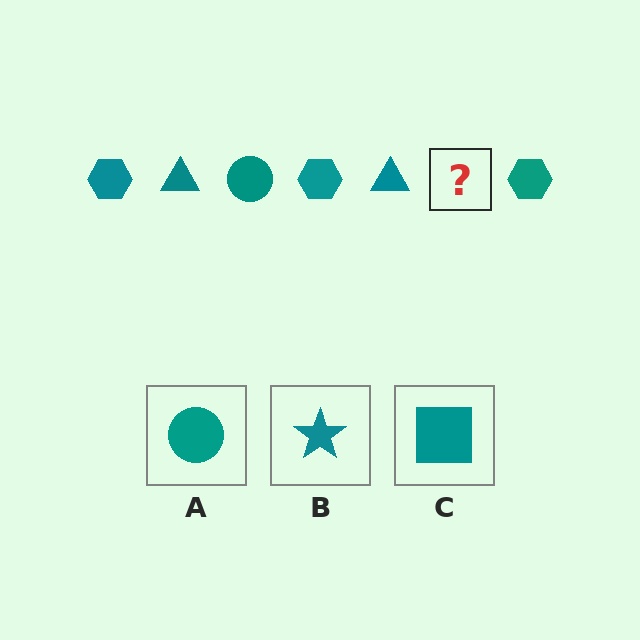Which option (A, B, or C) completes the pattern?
A.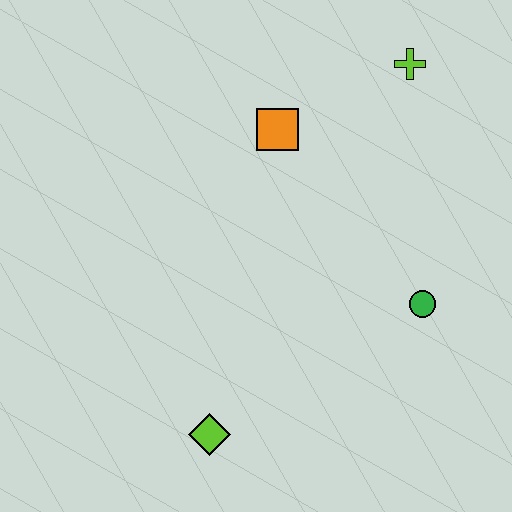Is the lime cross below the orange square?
No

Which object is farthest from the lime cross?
The lime diamond is farthest from the lime cross.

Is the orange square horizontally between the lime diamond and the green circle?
Yes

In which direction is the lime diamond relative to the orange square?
The lime diamond is below the orange square.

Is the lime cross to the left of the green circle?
Yes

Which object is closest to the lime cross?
The orange square is closest to the lime cross.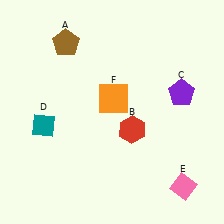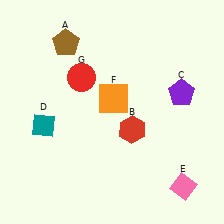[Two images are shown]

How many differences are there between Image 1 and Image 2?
There is 1 difference between the two images.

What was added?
A red circle (G) was added in Image 2.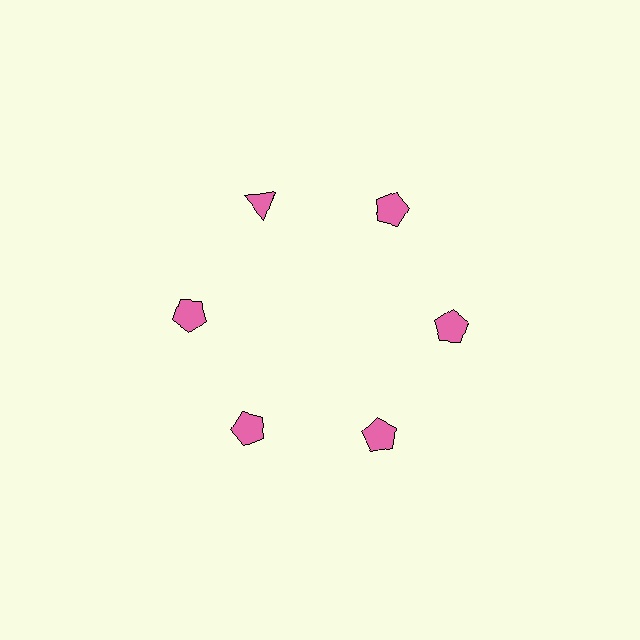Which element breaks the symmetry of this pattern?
The pink triangle at roughly the 11 o'clock position breaks the symmetry. All other shapes are pink pentagons.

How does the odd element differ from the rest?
It has a different shape: triangle instead of pentagon.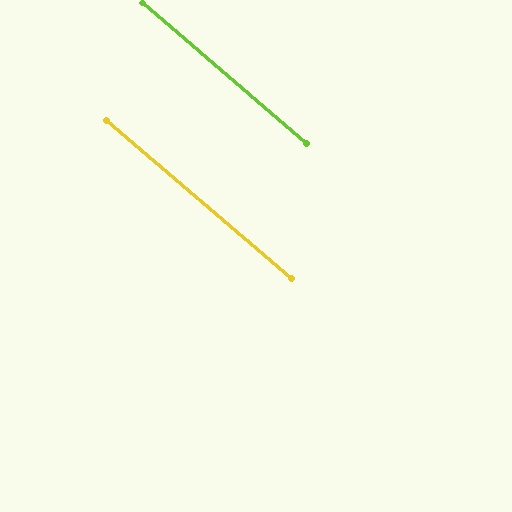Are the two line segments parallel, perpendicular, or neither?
Parallel — their directions differ by only 0.4°.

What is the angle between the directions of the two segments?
Approximately 0 degrees.